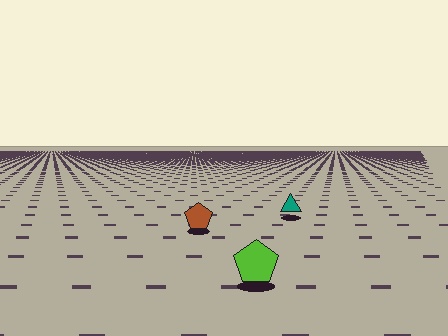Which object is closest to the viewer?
The lime pentagon is closest. The texture marks near it are larger and more spread out.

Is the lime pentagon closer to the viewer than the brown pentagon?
Yes. The lime pentagon is closer — you can tell from the texture gradient: the ground texture is coarser near it.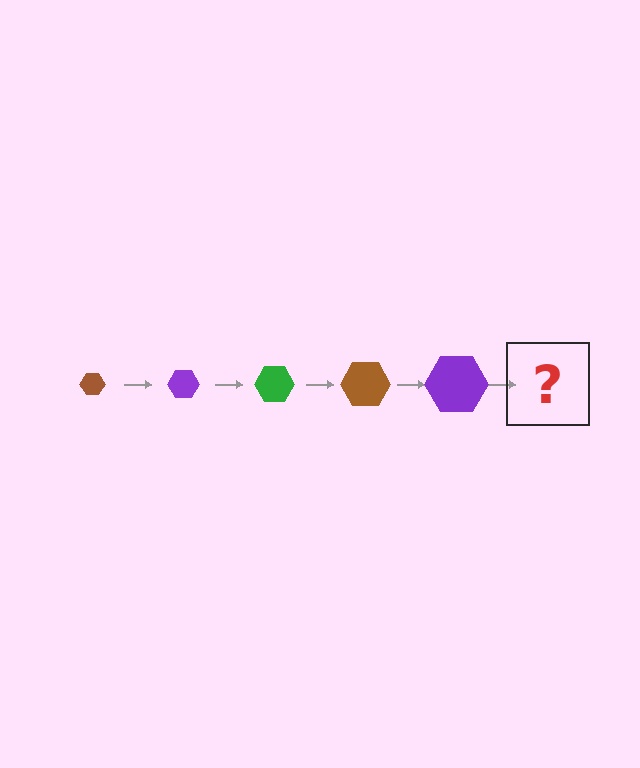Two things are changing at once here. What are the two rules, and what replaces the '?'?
The two rules are that the hexagon grows larger each step and the color cycles through brown, purple, and green. The '?' should be a green hexagon, larger than the previous one.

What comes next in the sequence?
The next element should be a green hexagon, larger than the previous one.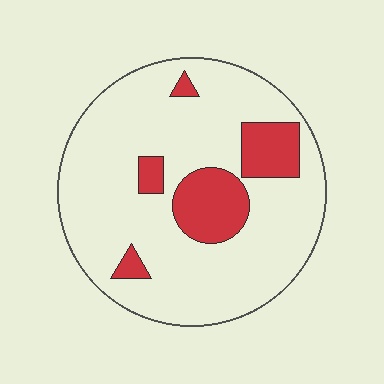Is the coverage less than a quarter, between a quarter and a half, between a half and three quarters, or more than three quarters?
Less than a quarter.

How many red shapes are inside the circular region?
5.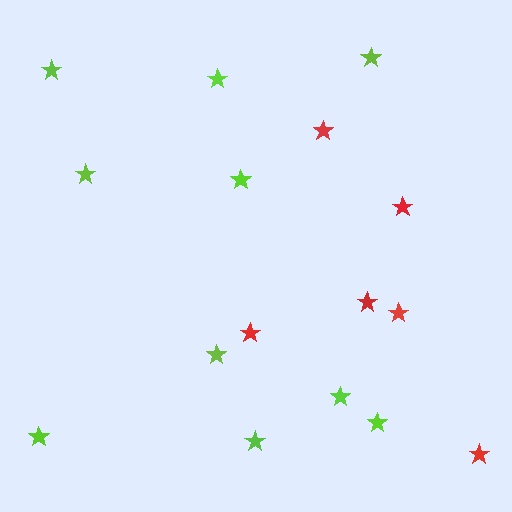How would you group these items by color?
There are 2 groups: one group of red stars (6) and one group of lime stars (10).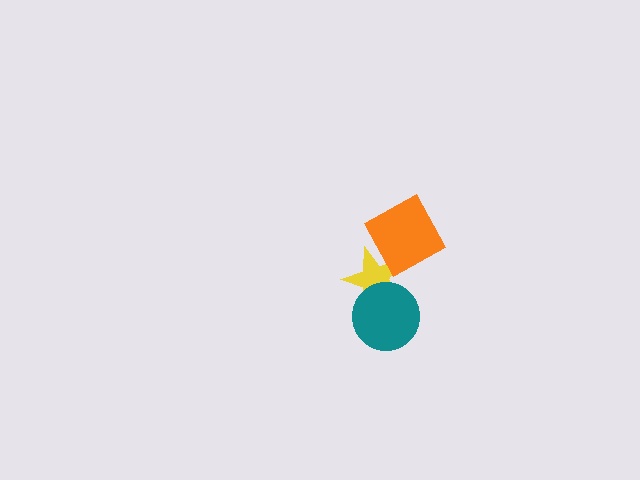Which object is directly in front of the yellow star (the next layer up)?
The teal circle is directly in front of the yellow star.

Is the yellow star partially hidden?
Yes, it is partially covered by another shape.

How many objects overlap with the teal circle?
1 object overlaps with the teal circle.